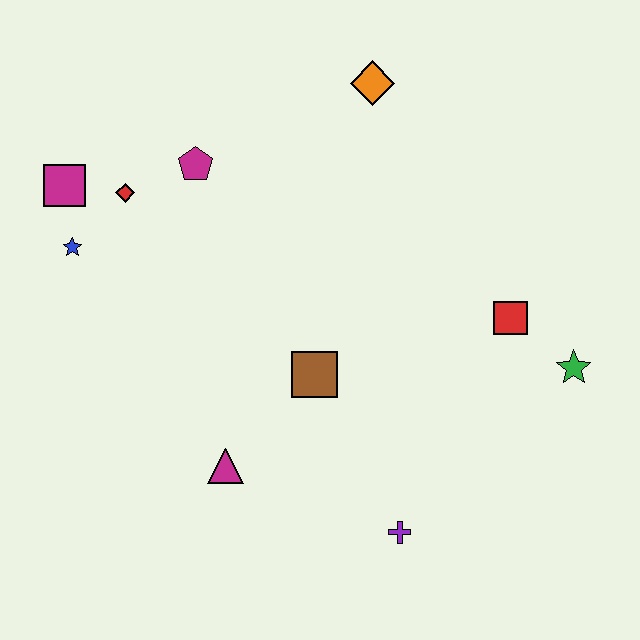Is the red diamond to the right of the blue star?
Yes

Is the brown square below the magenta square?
Yes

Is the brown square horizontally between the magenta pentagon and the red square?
Yes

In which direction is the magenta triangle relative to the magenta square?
The magenta triangle is below the magenta square.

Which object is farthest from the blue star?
The green star is farthest from the blue star.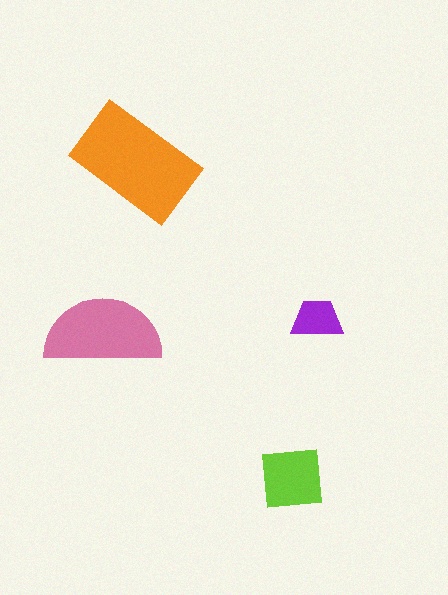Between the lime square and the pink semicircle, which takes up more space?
The pink semicircle.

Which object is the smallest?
The purple trapezoid.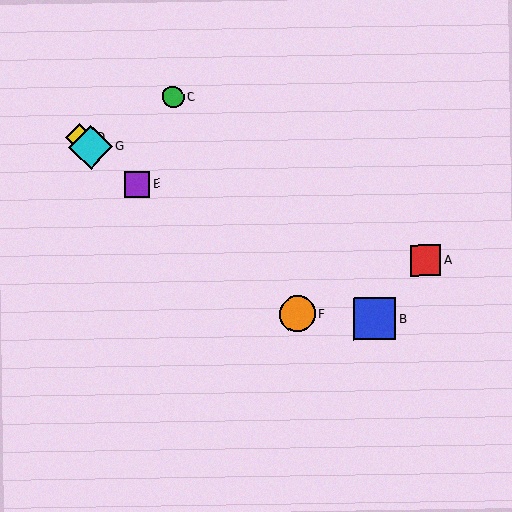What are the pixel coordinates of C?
Object C is at (173, 97).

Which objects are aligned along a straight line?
Objects D, E, F, G are aligned along a straight line.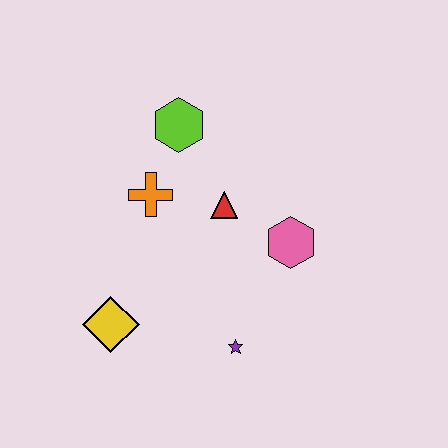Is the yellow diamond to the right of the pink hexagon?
No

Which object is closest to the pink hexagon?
The red triangle is closest to the pink hexagon.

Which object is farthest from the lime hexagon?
The purple star is farthest from the lime hexagon.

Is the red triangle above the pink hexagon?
Yes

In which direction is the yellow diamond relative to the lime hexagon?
The yellow diamond is below the lime hexagon.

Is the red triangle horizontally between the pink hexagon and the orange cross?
Yes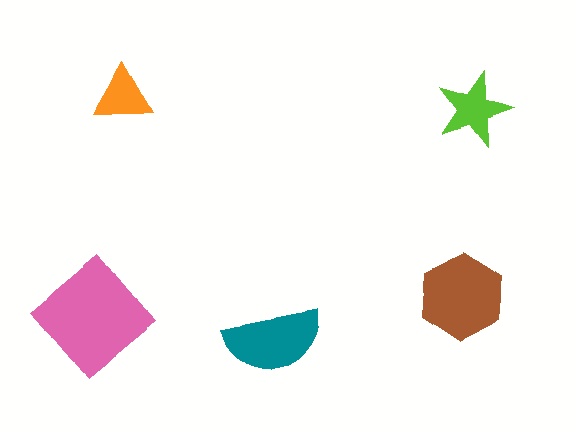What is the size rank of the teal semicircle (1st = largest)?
3rd.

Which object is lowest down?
The teal semicircle is bottommost.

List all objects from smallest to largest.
The orange triangle, the lime star, the teal semicircle, the brown hexagon, the pink diamond.